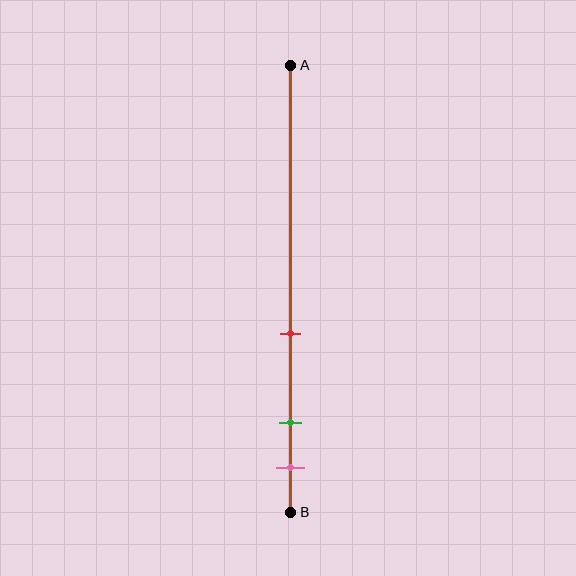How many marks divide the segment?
There are 3 marks dividing the segment.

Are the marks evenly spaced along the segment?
No, the marks are not evenly spaced.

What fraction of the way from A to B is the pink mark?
The pink mark is approximately 90% (0.9) of the way from A to B.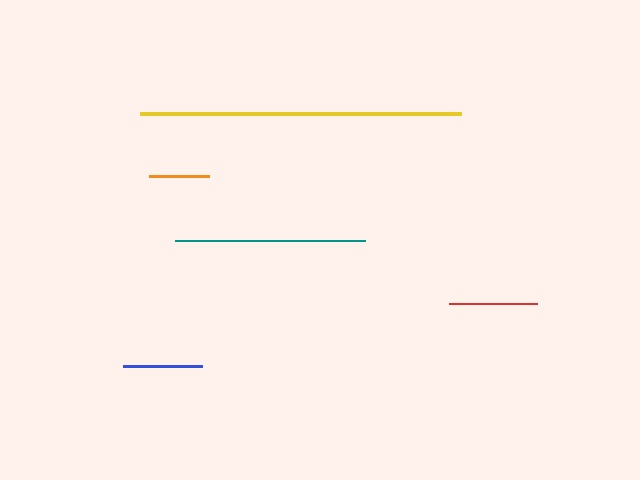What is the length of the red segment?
The red segment is approximately 88 pixels long.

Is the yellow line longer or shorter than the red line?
The yellow line is longer than the red line.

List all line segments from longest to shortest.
From longest to shortest: yellow, teal, red, blue, orange.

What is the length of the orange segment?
The orange segment is approximately 60 pixels long.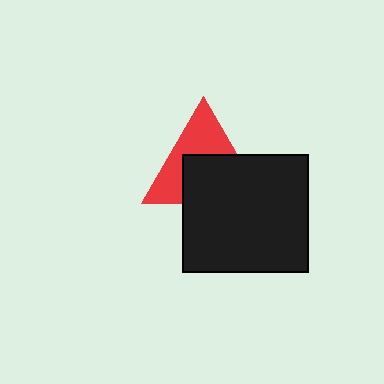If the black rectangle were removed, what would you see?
You would see the complete red triangle.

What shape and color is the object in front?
The object in front is a black rectangle.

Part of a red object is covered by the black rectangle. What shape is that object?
It is a triangle.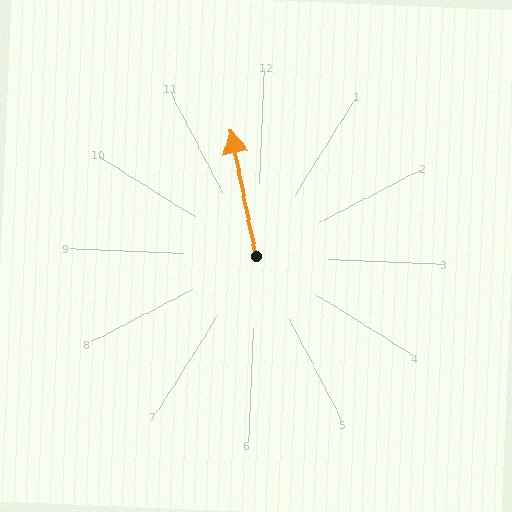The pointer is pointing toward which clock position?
Roughly 12 o'clock.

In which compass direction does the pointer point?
North.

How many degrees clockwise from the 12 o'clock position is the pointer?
Approximately 346 degrees.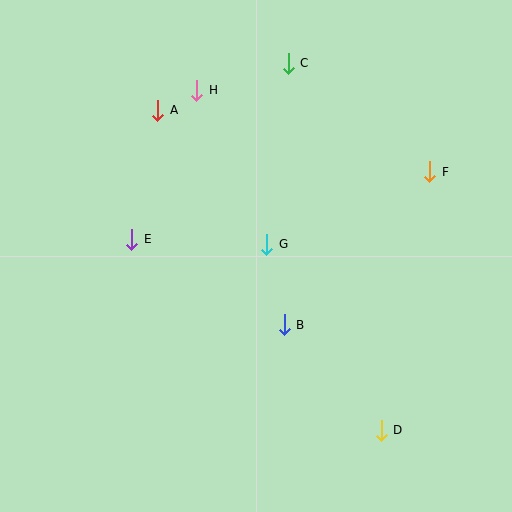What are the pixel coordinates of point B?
Point B is at (284, 325).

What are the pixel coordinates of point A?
Point A is at (158, 110).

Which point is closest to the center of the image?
Point G at (267, 244) is closest to the center.